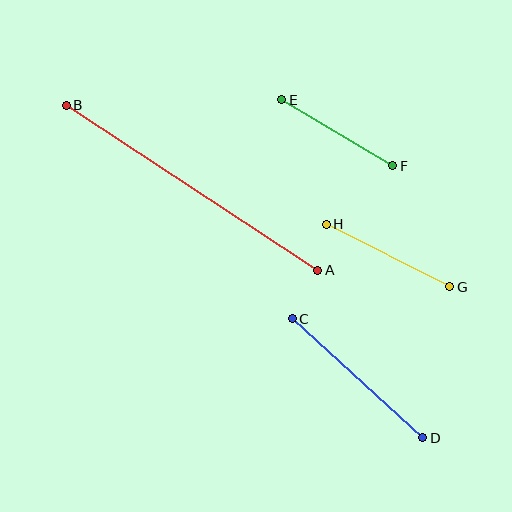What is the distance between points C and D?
The distance is approximately 176 pixels.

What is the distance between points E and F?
The distance is approximately 129 pixels.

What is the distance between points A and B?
The distance is approximately 301 pixels.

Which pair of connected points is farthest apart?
Points A and B are farthest apart.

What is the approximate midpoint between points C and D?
The midpoint is at approximately (357, 378) pixels.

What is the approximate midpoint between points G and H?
The midpoint is at approximately (388, 255) pixels.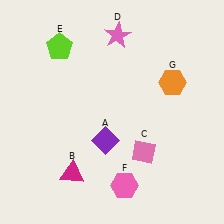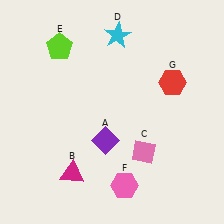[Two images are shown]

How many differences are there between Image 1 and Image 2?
There are 2 differences between the two images.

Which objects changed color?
D changed from pink to cyan. G changed from orange to red.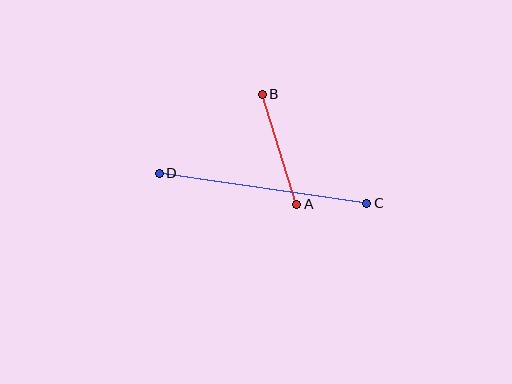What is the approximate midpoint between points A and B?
The midpoint is at approximately (280, 149) pixels.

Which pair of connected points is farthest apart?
Points C and D are farthest apart.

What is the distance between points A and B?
The distance is approximately 116 pixels.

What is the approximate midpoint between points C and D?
The midpoint is at approximately (263, 188) pixels.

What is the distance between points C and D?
The distance is approximately 209 pixels.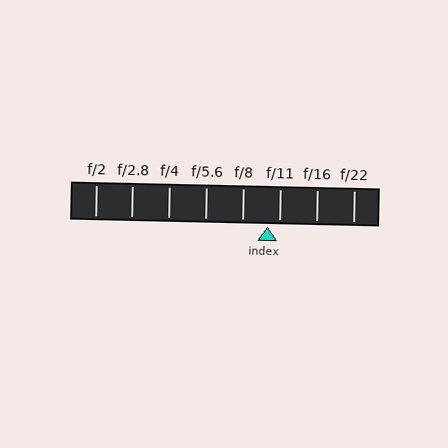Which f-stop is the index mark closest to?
The index mark is closest to f/11.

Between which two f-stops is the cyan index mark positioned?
The index mark is between f/8 and f/11.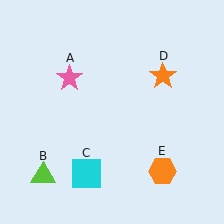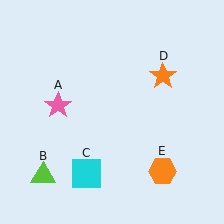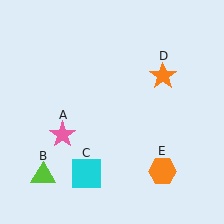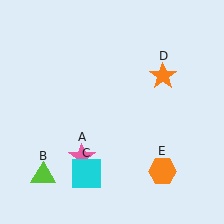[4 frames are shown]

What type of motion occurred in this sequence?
The pink star (object A) rotated counterclockwise around the center of the scene.